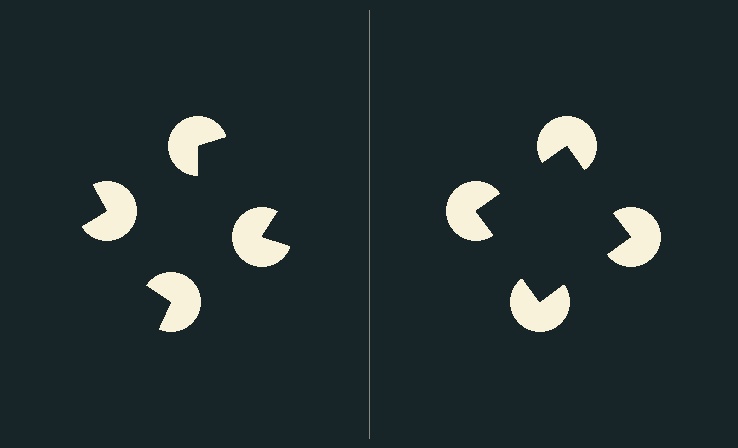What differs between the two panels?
The pac-man discs are positioned identically on both sides; only the wedge orientations differ. On the right they align to a square; on the left they are misaligned.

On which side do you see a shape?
An illusory square appears on the right side. On the left side the wedge cuts are rotated, so no coherent shape forms.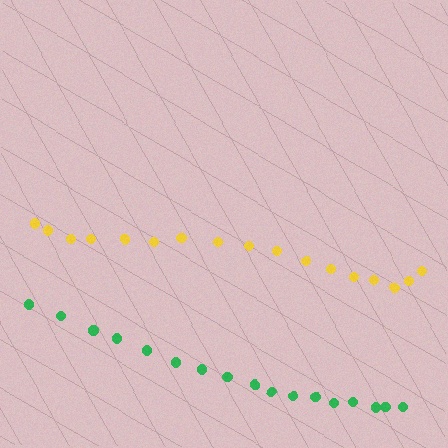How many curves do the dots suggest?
There are 2 distinct paths.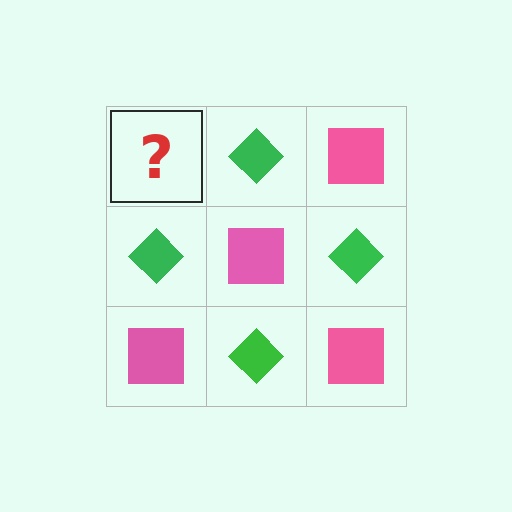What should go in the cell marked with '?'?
The missing cell should contain a pink square.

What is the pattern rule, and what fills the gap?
The rule is that it alternates pink square and green diamond in a checkerboard pattern. The gap should be filled with a pink square.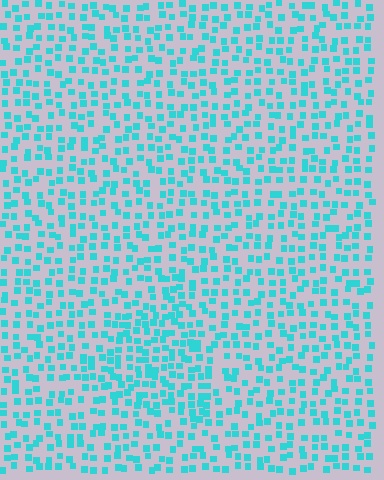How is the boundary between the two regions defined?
The boundary is defined by a change in element density (approximately 1.5x ratio). All elements are the same color, size, and shape.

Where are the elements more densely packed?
The elements are more densely packed inside the triangle boundary.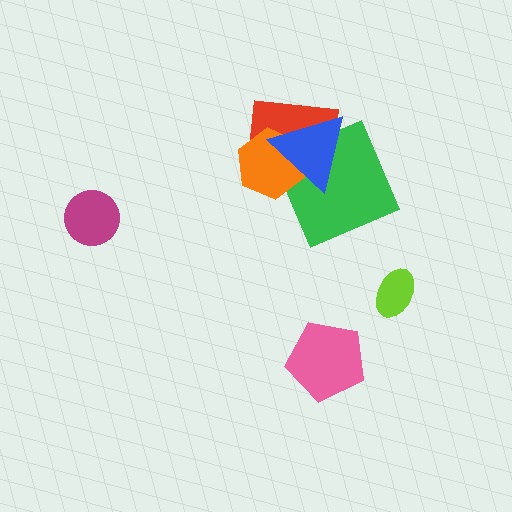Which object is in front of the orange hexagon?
The blue triangle is in front of the orange hexagon.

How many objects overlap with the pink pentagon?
0 objects overlap with the pink pentagon.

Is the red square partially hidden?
Yes, it is partially covered by another shape.